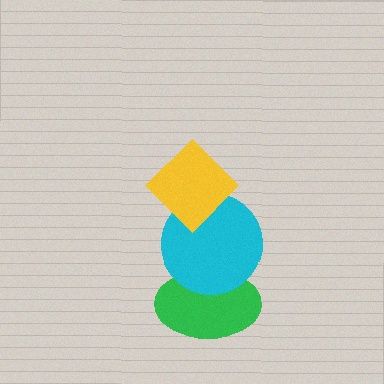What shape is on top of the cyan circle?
The yellow diamond is on top of the cyan circle.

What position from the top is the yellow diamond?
The yellow diamond is 1st from the top.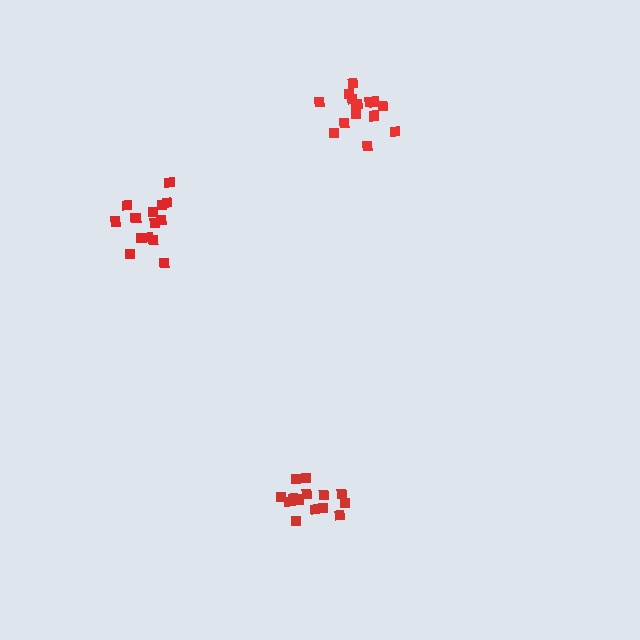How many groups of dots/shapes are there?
There are 3 groups.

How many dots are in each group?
Group 1: 16 dots, Group 2: 14 dots, Group 3: 15 dots (45 total).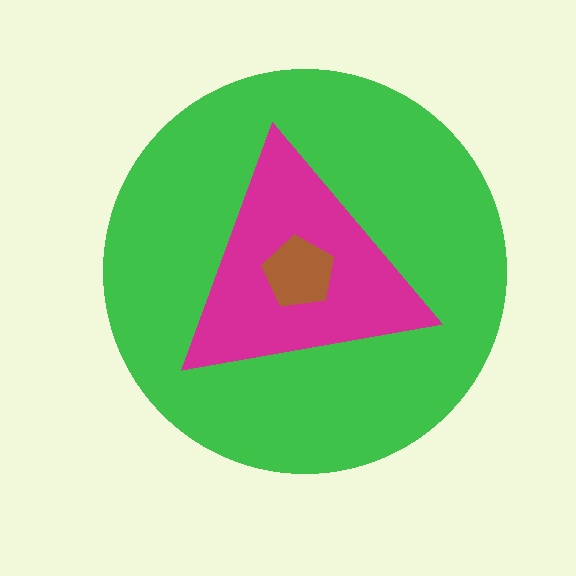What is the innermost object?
The brown pentagon.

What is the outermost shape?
The green circle.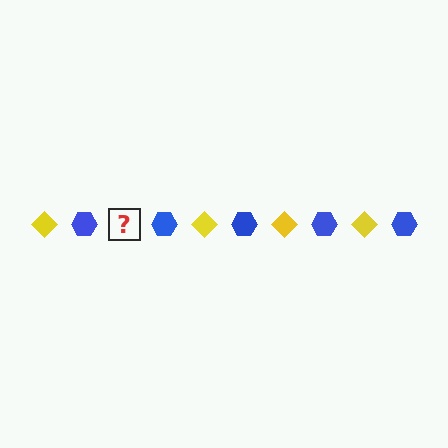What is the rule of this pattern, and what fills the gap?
The rule is that the pattern alternates between yellow diamond and blue hexagon. The gap should be filled with a yellow diamond.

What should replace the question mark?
The question mark should be replaced with a yellow diamond.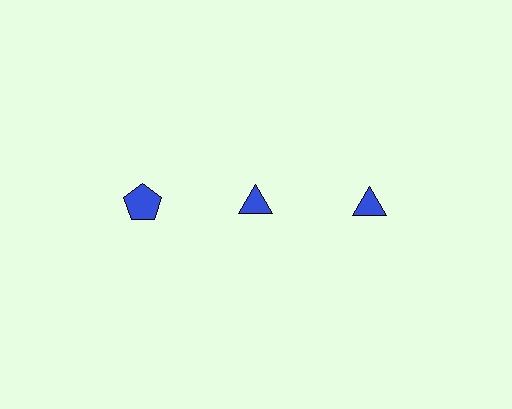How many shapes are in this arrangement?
There are 3 shapes arranged in a grid pattern.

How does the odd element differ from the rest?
It has a different shape: pentagon instead of triangle.